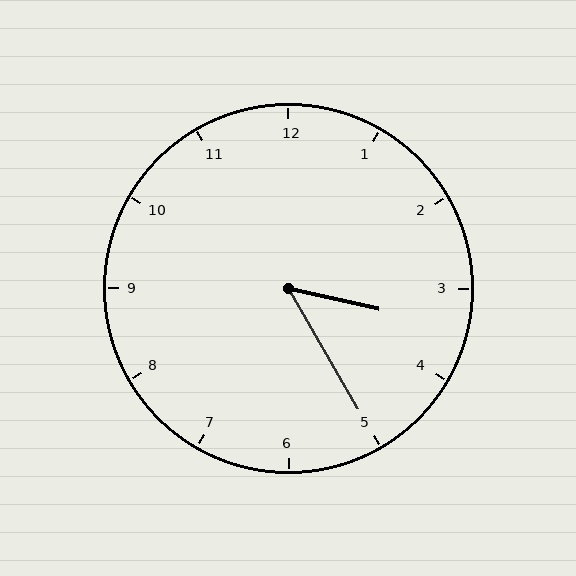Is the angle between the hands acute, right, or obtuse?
It is acute.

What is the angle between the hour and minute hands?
Approximately 48 degrees.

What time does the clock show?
3:25.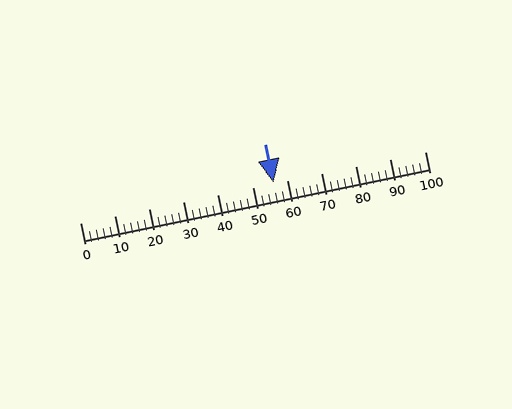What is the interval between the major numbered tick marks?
The major tick marks are spaced 10 units apart.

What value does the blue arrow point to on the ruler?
The blue arrow points to approximately 56.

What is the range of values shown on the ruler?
The ruler shows values from 0 to 100.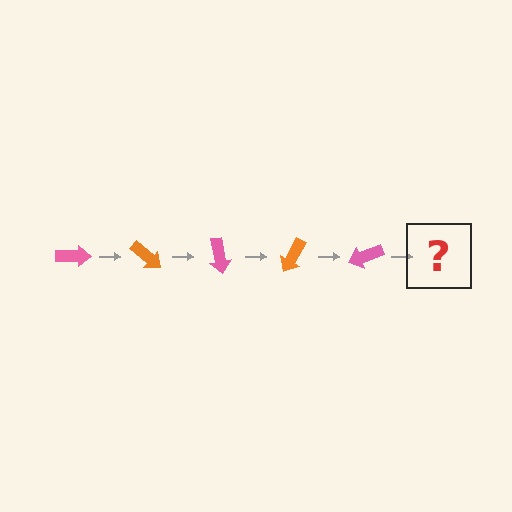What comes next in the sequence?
The next element should be an orange arrow, rotated 200 degrees from the start.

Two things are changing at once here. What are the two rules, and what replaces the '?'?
The two rules are that it rotates 40 degrees each step and the color cycles through pink and orange. The '?' should be an orange arrow, rotated 200 degrees from the start.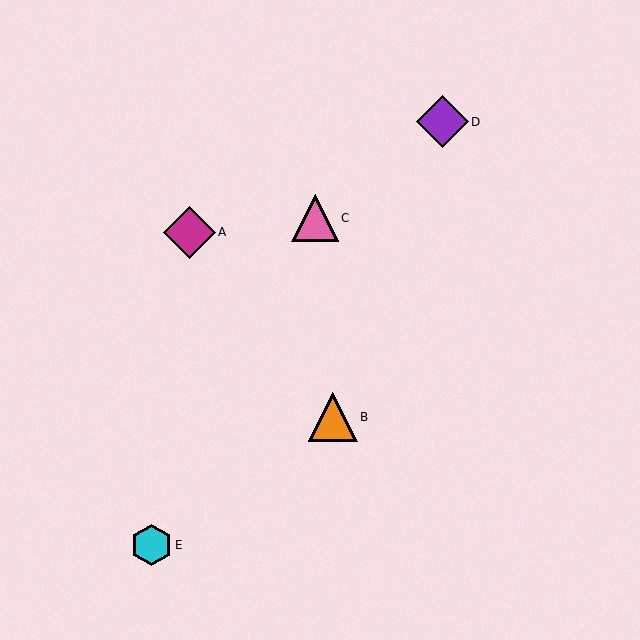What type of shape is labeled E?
Shape E is a cyan hexagon.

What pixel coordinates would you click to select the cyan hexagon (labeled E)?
Click at (151, 545) to select the cyan hexagon E.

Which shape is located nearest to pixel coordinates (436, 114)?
The purple diamond (labeled D) at (442, 122) is nearest to that location.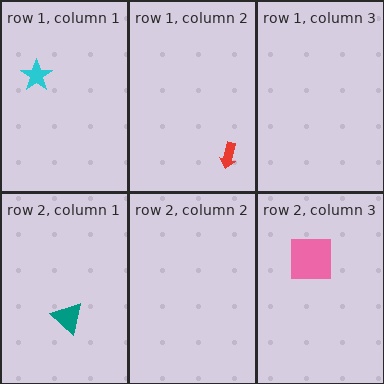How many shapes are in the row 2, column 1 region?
1.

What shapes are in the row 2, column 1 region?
The teal triangle.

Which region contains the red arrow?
The row 1, column 2 region.